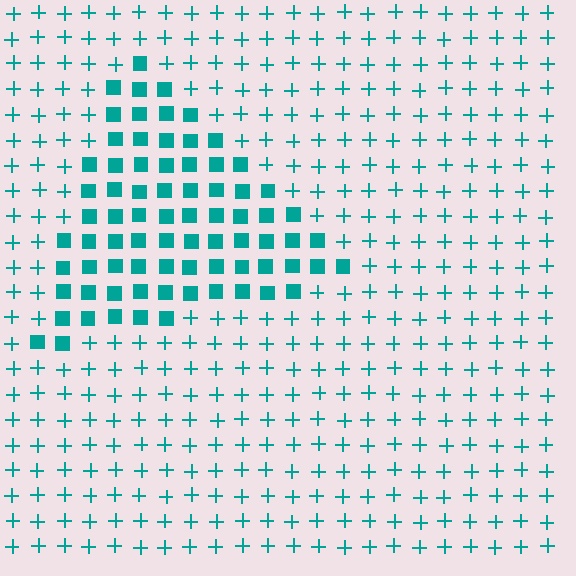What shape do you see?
I see a triangle.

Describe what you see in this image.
The image is filled with small teal elements arranged in a uniform grid. A triangle-shaped region contains squares, while the surrounding area contains plus signs. The boundary is defined purely by the change in element shape.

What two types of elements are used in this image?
The image uses squares inside the triangle region and plus signs outside it.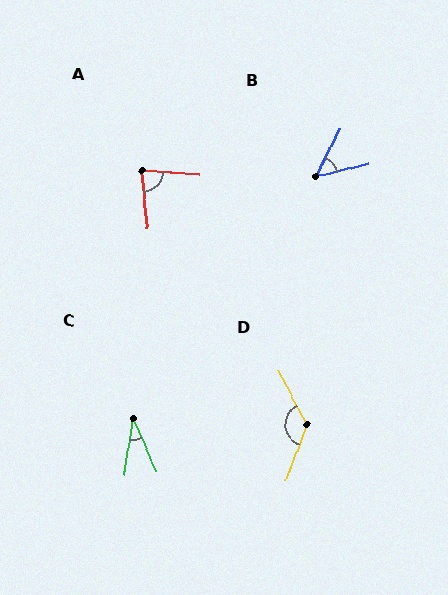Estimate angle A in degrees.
Approximately 81 degrees.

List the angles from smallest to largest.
C (33°), B (49°), A (81°), D (132°).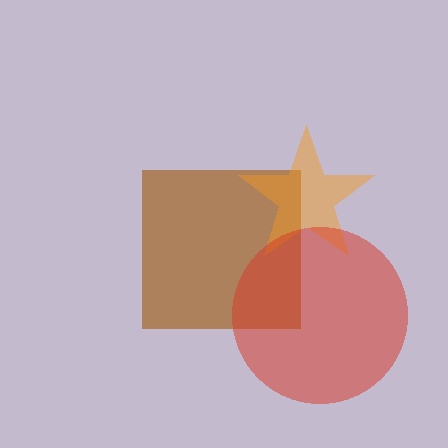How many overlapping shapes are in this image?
There are 3 overlapping shapes in the image.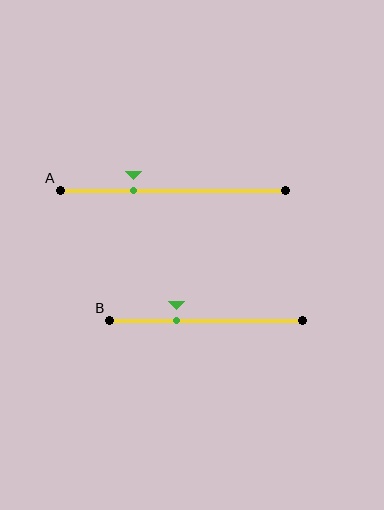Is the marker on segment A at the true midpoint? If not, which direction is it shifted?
No, the marker on segment A is shifted to the left by about 17% of the segment length.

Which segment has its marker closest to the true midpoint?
Segment B has its marker closest to the true midpoint.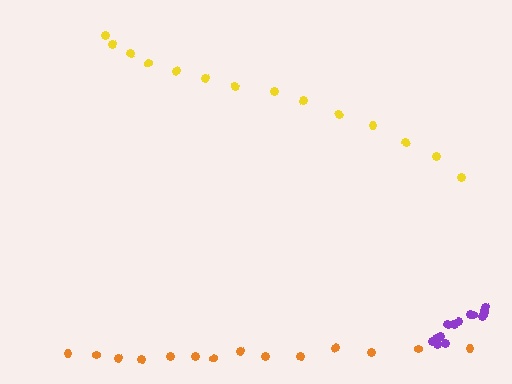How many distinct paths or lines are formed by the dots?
There are 3 distinct paths.